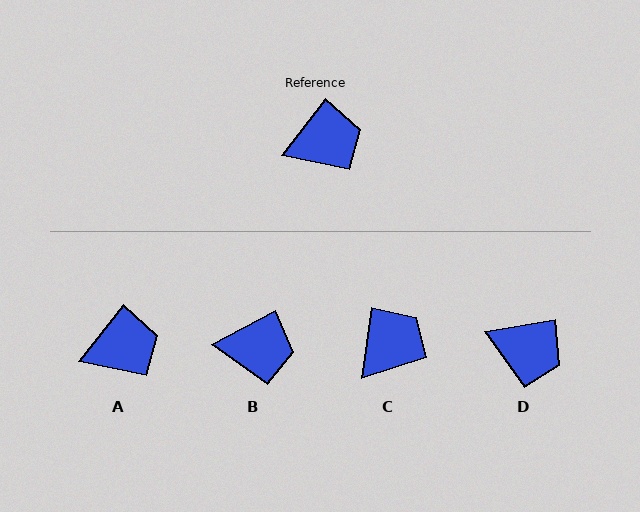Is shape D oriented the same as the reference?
No, it is off by about 43 degrees.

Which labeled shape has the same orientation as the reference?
A.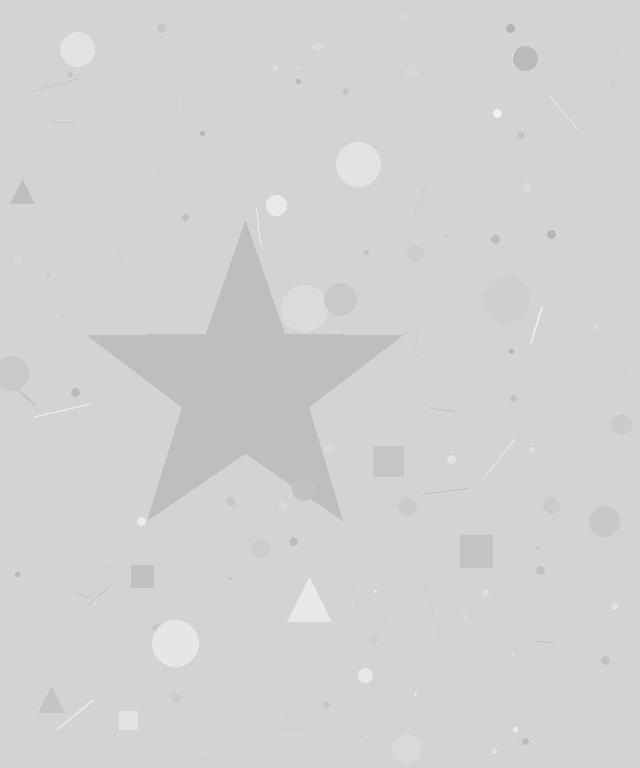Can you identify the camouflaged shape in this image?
The camouflaged shape is a star.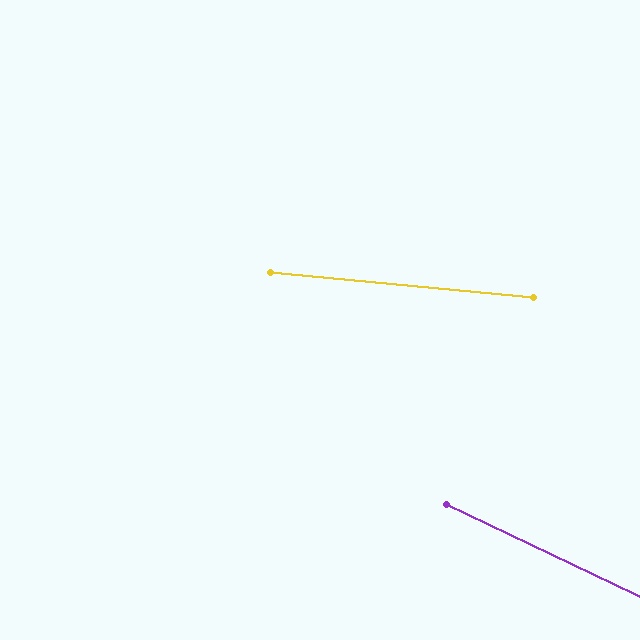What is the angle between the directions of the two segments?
Approximately 20 degrees.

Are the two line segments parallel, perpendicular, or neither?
Neither parallel nor perpendicular — they differ by about 20°.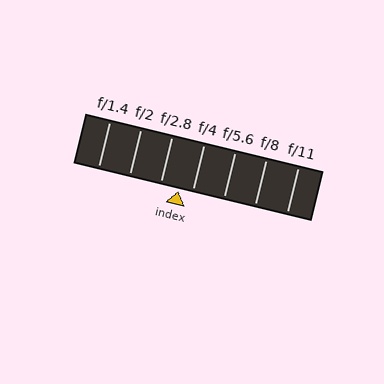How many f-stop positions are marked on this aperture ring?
There are 7 f-stop positions marked.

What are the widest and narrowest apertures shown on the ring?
The widest aperture shown is f/1.4 and the narrowest is f/11.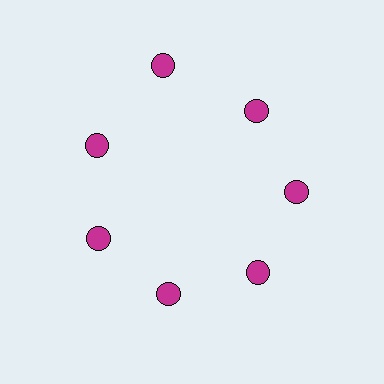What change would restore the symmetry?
The symmetry would be restored by moving it inward, back onto the ring so that all 7 circles sit at equal angles and equal distance from the center.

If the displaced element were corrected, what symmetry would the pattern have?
It would have 7-fold rotational symmetry — the pattern would map onto itself every 51 degrees.